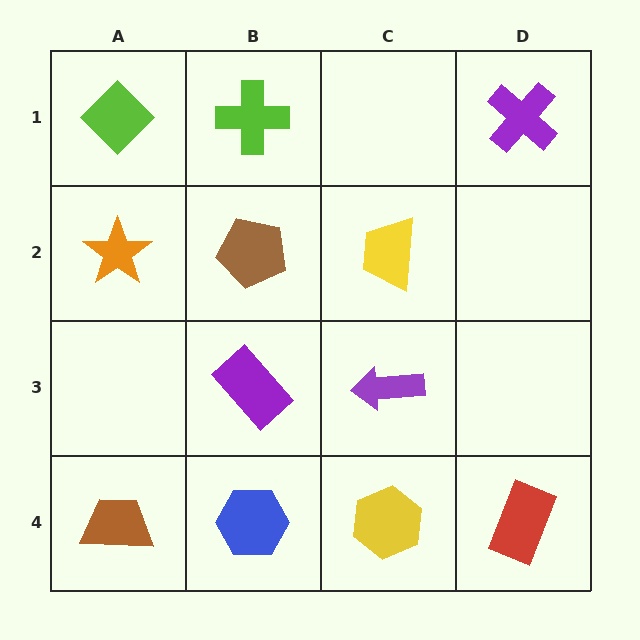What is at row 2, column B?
A brown pentagon.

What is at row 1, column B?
A lime cross.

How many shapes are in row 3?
2 shapes.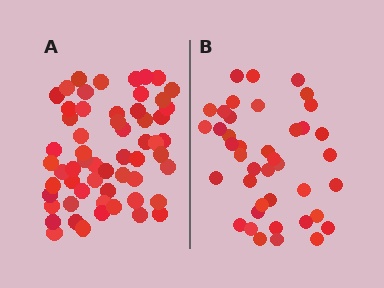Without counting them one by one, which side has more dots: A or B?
Region A (the left region) has more dots.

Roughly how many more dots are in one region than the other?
Region A has approximately 15 more dots than region B.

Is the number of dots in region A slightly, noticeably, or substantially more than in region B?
Region A has noticeably more, but not dramatically so. The ratio is roughly 1.4 to 1.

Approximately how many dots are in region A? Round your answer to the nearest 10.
About 60 dots. (The exact count is 58, which rounds to 60.)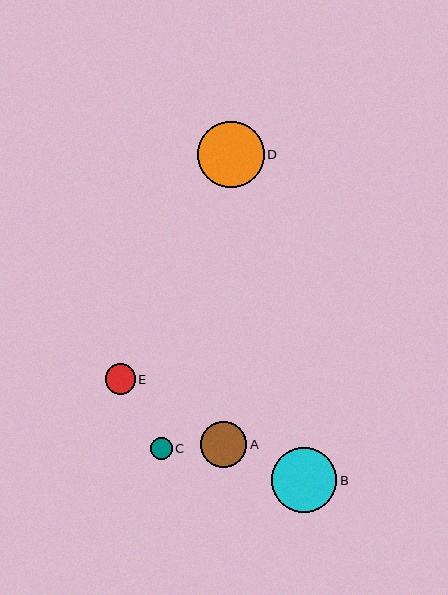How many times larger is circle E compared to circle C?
Circle E is approximately 1.4 times the size of circle C.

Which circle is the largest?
Circle D is the largest with a size of approximately 66 pixels.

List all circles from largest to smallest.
From largest to smallest: D, B, A, E, C.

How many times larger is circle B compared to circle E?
Circle B is approximately 2.2 times the size of circle E.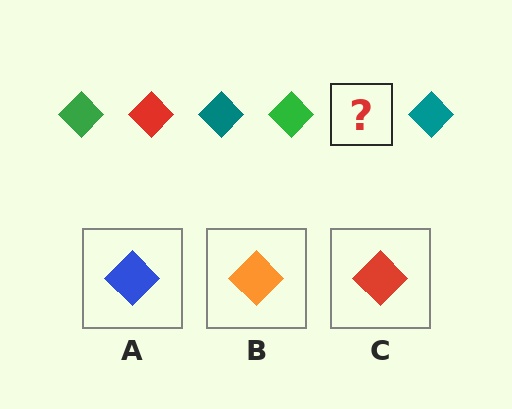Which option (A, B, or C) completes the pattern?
C.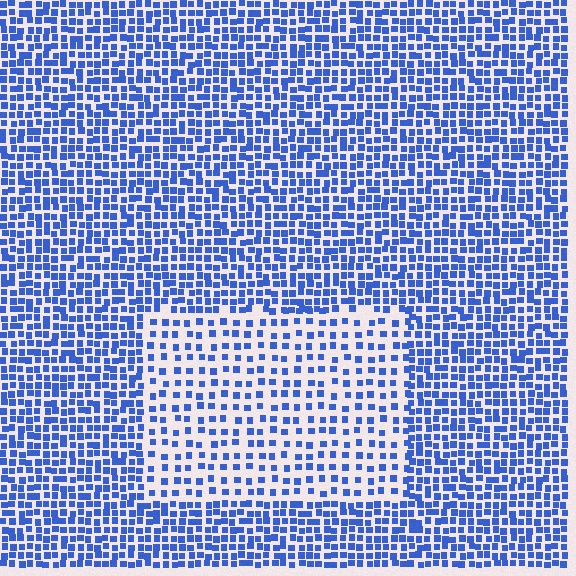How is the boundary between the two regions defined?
The boundary is defined by a change in element density (approximately 2.1x ratio). All elements are the same color, size, and shape.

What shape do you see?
I see a rectangle.